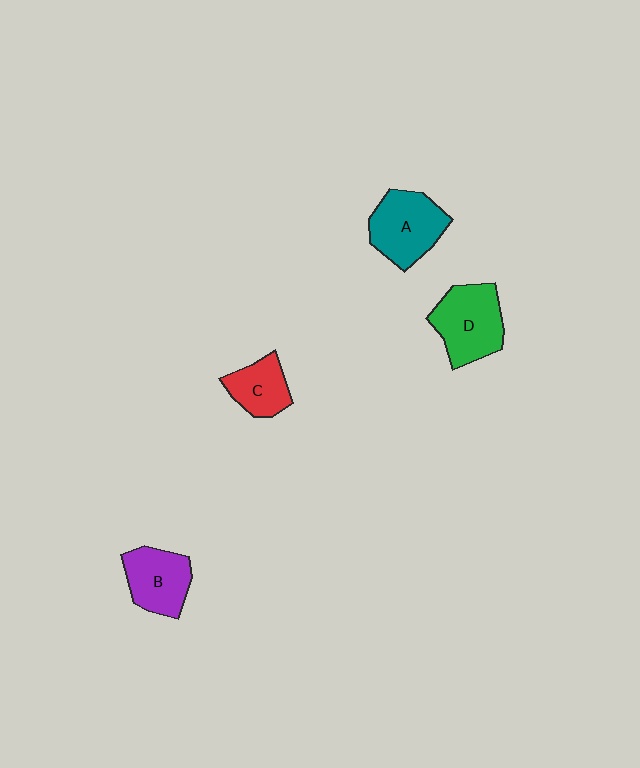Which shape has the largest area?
Shape D (green).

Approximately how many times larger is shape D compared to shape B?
Approximately 1.2 times.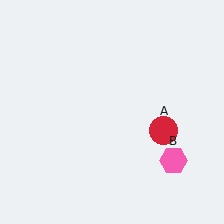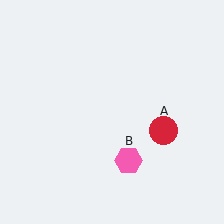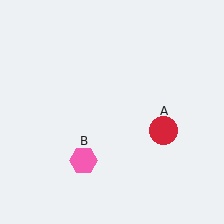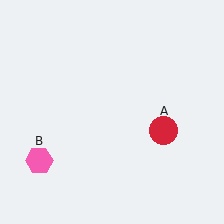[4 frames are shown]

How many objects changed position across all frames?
1 object changed position: pink hexagon (object B).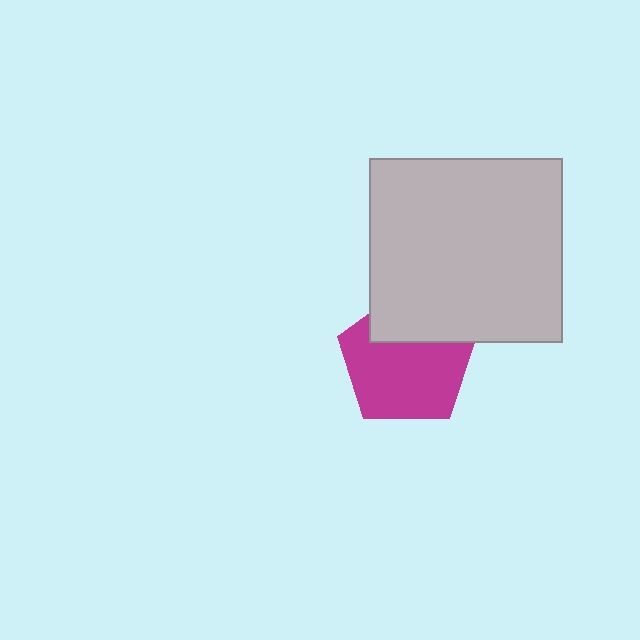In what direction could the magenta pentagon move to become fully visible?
The magenta pentagon could move down. That would shift it out from behind the light gray rectangle entirely.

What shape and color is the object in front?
The object in front is a light gray rectangle.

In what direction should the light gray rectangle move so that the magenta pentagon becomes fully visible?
The light gray rectangle should move up. That is the shortest direction to clear the overlap and leave the magenta pentagon fully visible.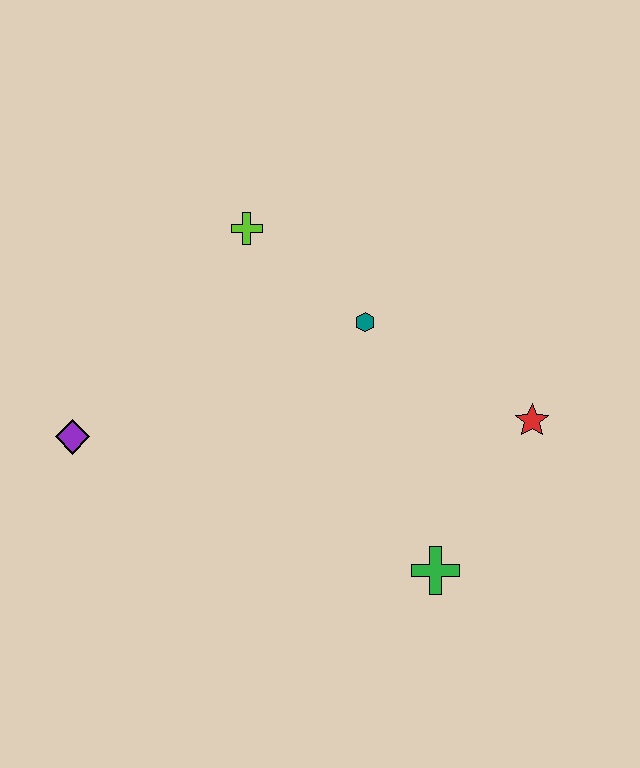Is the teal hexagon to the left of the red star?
Yes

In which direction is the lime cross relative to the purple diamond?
The lime cross is above the purple diamond.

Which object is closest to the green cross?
The red star is closest to the green cross.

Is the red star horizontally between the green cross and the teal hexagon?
No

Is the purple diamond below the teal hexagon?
Yes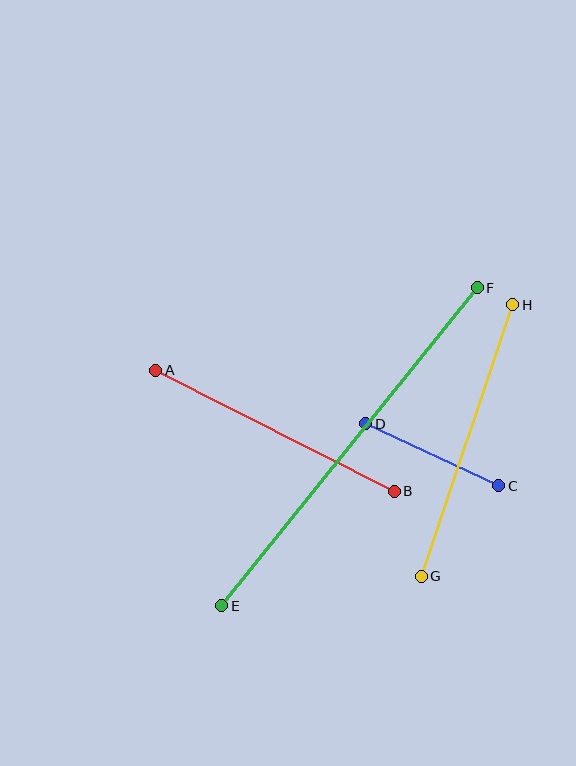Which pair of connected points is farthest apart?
Points E and F are farthest apart.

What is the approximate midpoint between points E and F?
The midpoint is at approximately (350, 447) pixels.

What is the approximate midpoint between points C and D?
The midpoint is at approximately (432, 455) pixels.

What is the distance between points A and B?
The distance is approximately 267 pixels.